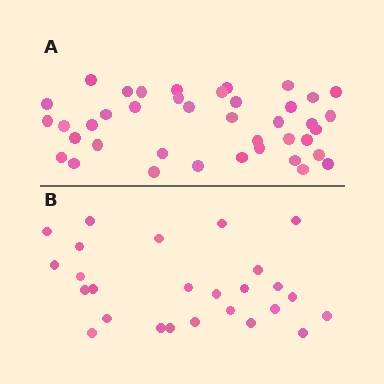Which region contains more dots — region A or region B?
Region A (the top region) has more dots.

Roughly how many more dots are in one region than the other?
Region A has approximately 15 more dots than region B.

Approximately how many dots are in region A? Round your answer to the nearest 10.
About 40 dots.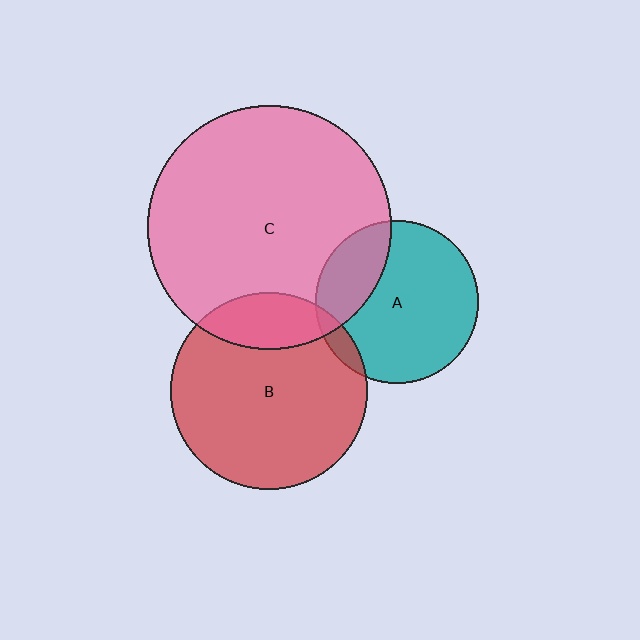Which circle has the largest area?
Circle C (pink).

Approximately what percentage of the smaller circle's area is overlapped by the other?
Approximately 5%.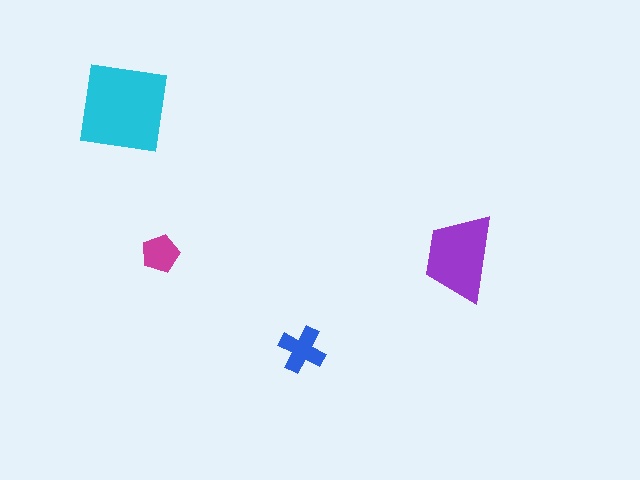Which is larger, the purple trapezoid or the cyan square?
The cyan square.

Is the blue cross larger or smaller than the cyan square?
Smaller.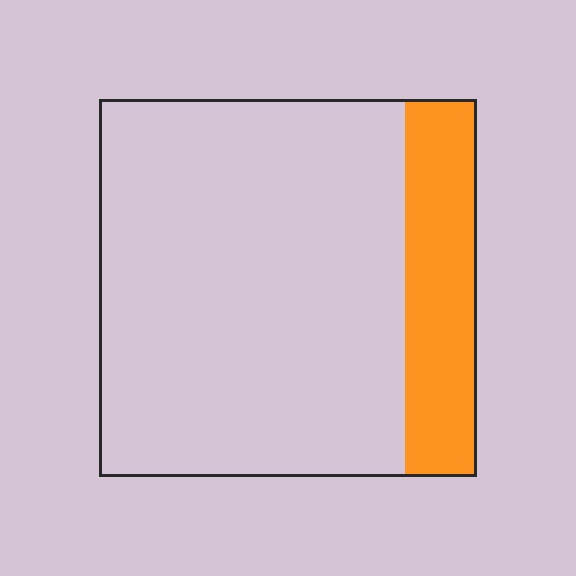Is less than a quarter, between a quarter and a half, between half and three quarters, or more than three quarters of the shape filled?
Less than a quarter.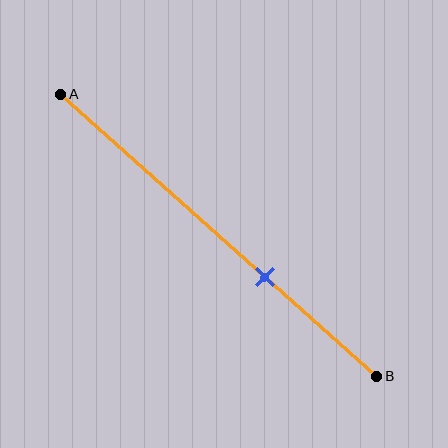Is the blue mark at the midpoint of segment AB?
No, the mark is at about 65% from A, not at the 50% midpoint.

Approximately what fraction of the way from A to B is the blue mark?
The blue mark is approximately 65% of the way from A to B.